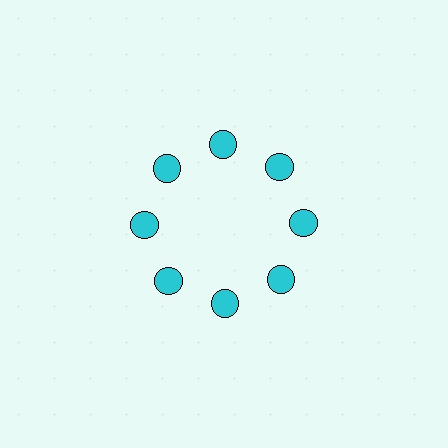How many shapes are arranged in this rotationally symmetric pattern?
There are 8 shapes, arranged in 8 groups of 1.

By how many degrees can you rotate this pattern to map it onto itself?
The pattern maps onto itself every 45 degrees of rotation.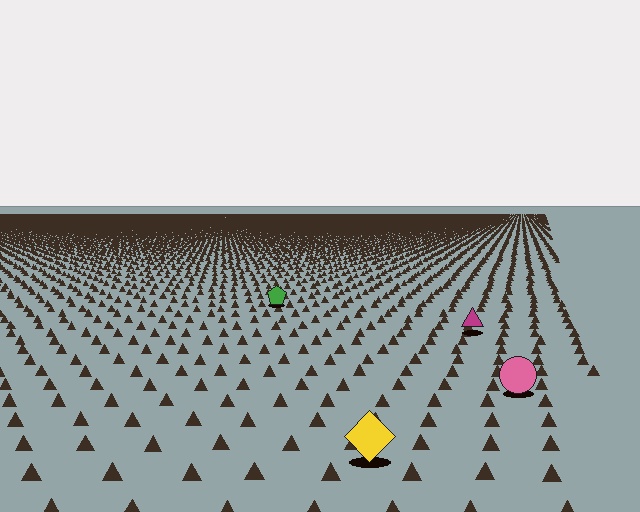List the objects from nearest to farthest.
From nearest to farthest: the yellow diamond, the pink circle, the magenta triangle, the green pentagon.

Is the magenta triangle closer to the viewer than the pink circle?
No. The pink circle is closer — you can tell from the texture gradient: the ground texture is coarser near it.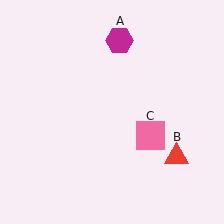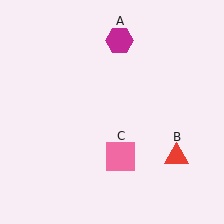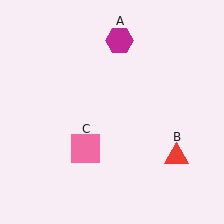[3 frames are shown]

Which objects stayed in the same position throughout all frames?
Magenta hexagon (object A) and red triangle (object B) remained stationary.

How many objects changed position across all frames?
1 object changed position: pink square (object C).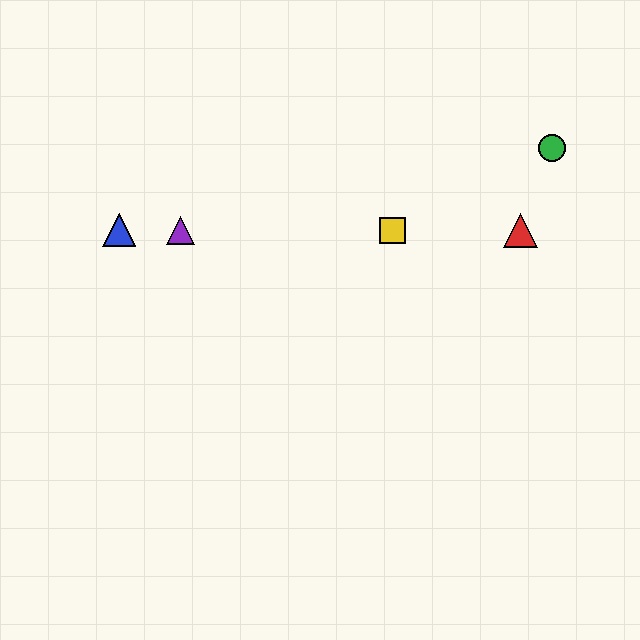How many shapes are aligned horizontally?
4 shapes (the red triangle, the blue triangle, the yellow square, the purple triangle) are aligned horizontally.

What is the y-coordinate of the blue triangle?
The blue triangle is at y≈230.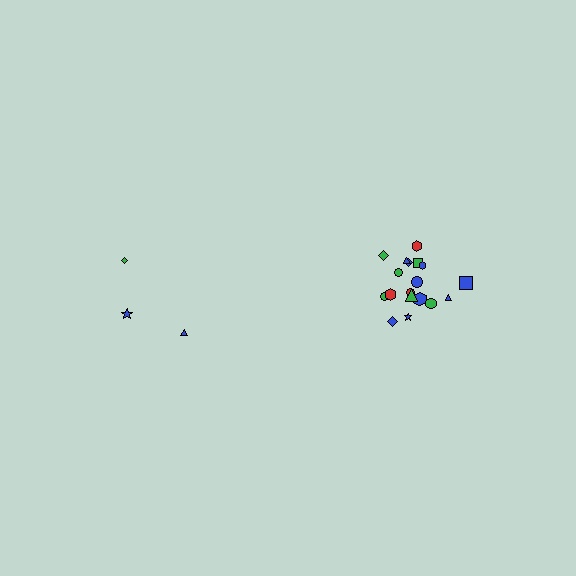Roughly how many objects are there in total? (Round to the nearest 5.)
Roughly 20 objects in total.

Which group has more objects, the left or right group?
The right group.